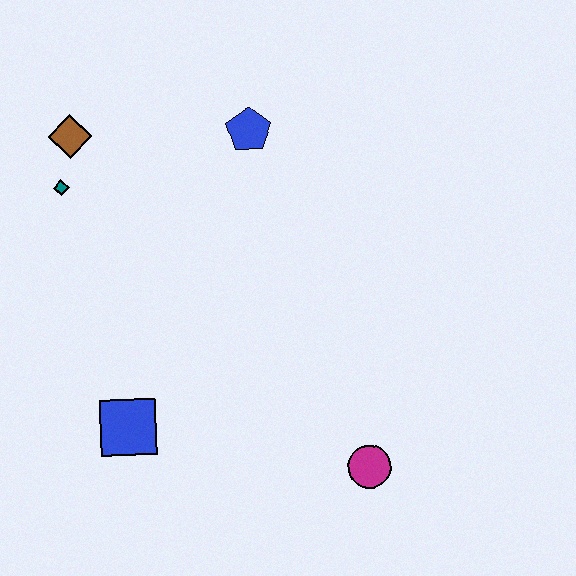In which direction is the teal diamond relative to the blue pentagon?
The teal diamond is to the left of the blue pentagon.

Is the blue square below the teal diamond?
Yes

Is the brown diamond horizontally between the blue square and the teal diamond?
Yes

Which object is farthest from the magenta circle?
The brown diamond is farthest from the magenta circle.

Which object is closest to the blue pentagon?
The brown diamond is closest to the blue pentagon.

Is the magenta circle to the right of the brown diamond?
Yes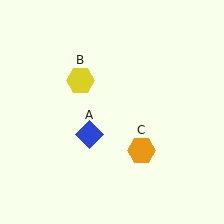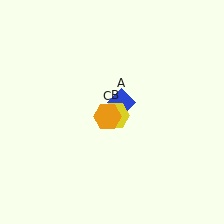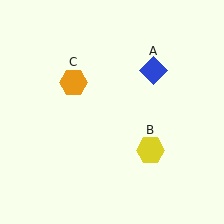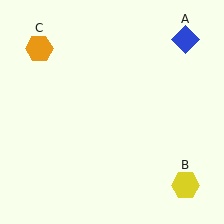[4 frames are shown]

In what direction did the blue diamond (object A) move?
The blue diamond (object A) moved up and to the right.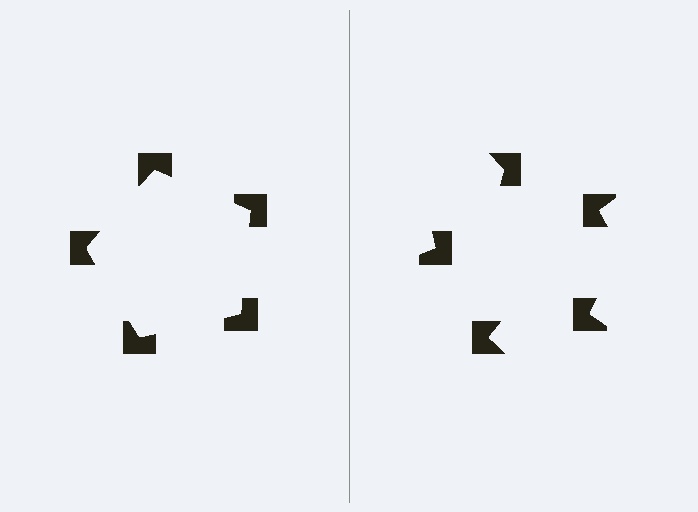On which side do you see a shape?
An illusory pentagon appears on the left side. On the right side the wedge cuts are rotated, so no coherent shape forms.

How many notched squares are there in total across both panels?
10 — 5 on each side.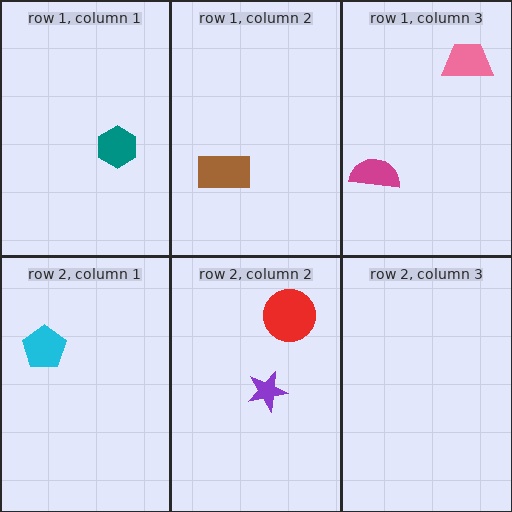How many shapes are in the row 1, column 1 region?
1.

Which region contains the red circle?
The row 2, column 2 region.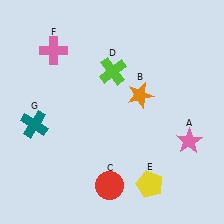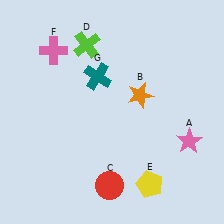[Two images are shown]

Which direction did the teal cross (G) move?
The teal cross (G) moved right.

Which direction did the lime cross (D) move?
The lime cross (D) moved up.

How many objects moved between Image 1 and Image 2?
2 objects moved between the two images.